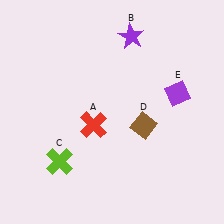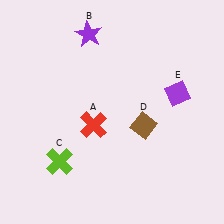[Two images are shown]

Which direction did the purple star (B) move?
The purple star (B) moved left.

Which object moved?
The purple star (B) moved left.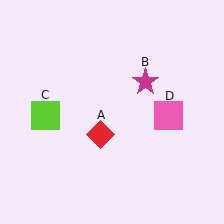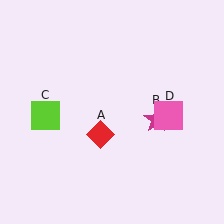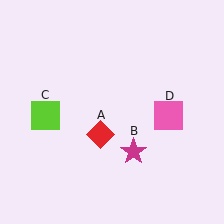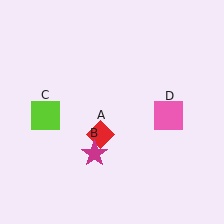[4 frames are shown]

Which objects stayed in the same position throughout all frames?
Red diamond (object A) and lime square (object C) and pink square (object D) remained stationary.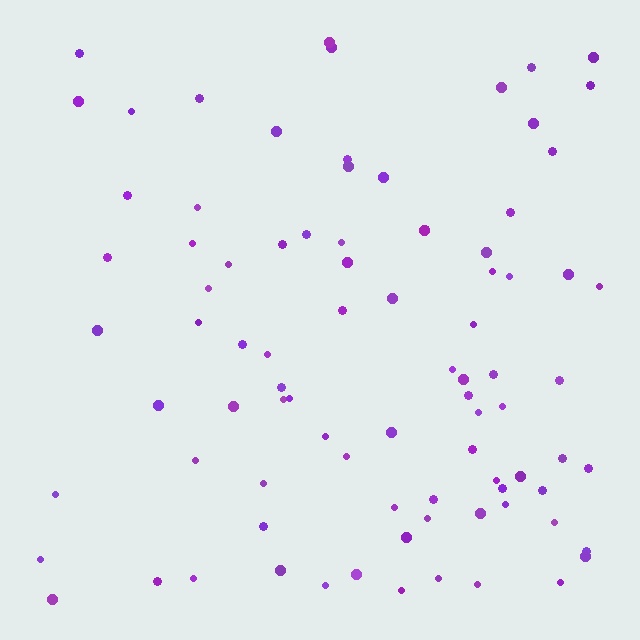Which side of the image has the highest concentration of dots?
The right.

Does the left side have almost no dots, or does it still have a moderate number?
Still a moderate number, just noticeably fewer than the right.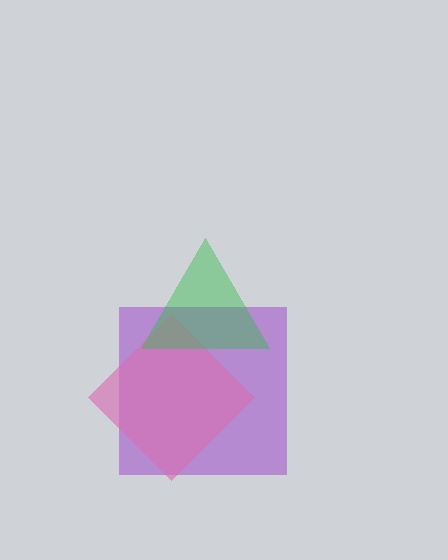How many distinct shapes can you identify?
There are 3 distinct shapes: a purple square, a pink diamond, a green triangle.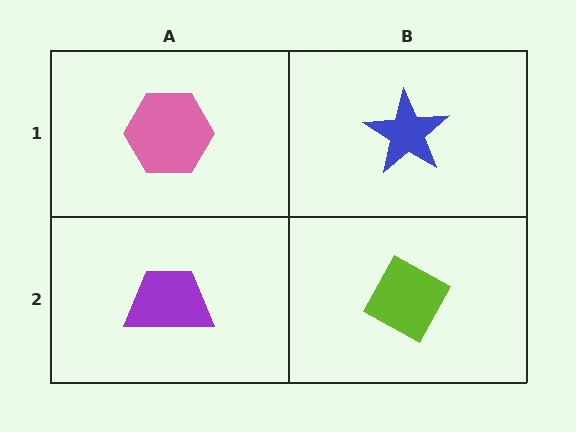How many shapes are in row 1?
2 shapes.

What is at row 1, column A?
A pink hexagon.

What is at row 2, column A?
A purple trapezoid.